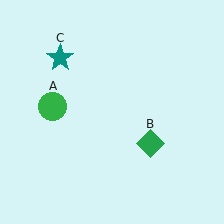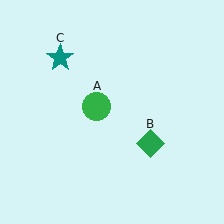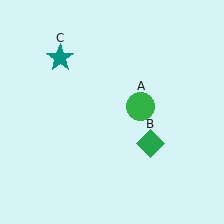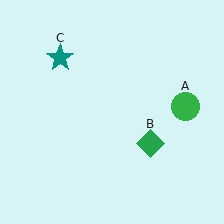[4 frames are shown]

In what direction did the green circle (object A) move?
The green circle (object A) moved right.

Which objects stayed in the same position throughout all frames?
Green diamond (object B) and teal star (object C) remained stationary.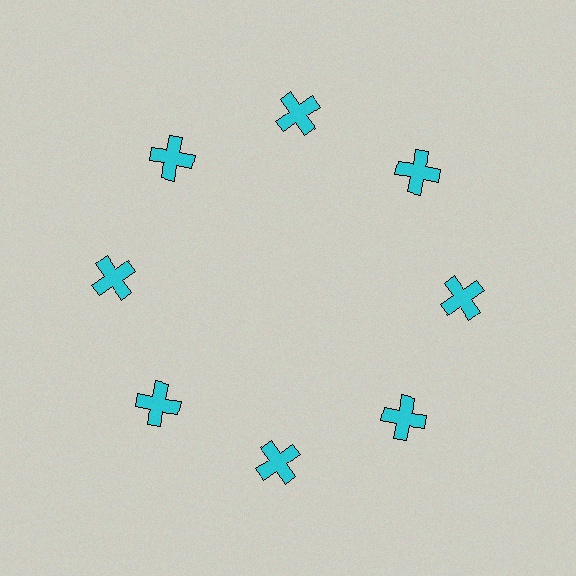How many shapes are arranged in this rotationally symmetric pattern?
There are 8 shapes, arranged in 8 groups of 1.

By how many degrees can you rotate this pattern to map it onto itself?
The pattern maps onto itself every 45 degrees of rotation.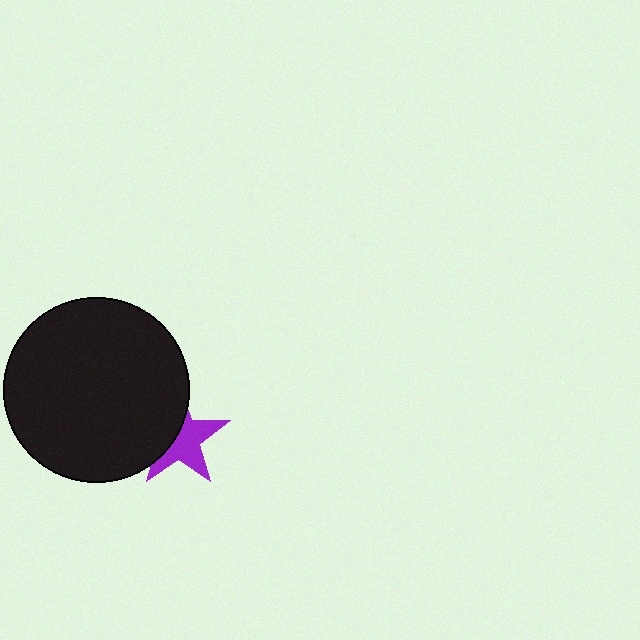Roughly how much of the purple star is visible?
About half of it is visible (roughly 56%).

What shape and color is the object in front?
The object in front is a black circle.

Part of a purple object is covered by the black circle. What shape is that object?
It is a star.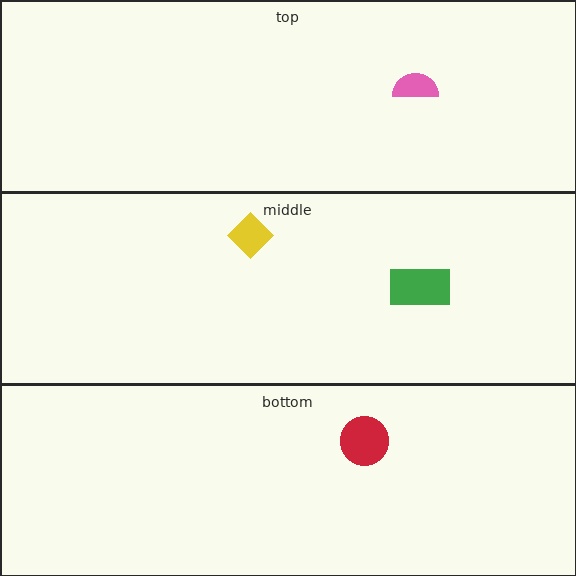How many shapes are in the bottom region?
1.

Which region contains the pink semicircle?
The top region.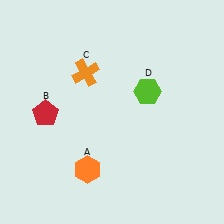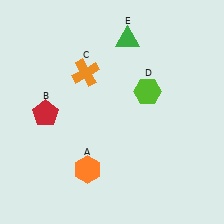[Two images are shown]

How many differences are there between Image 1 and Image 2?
There is 1 difference between the two images.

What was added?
A green triangle (E) was added in Image 2.